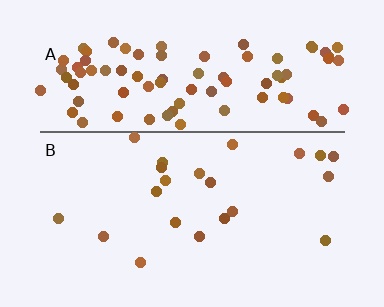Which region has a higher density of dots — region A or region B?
A (the top).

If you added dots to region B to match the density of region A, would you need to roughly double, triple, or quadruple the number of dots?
Approximately quadruple.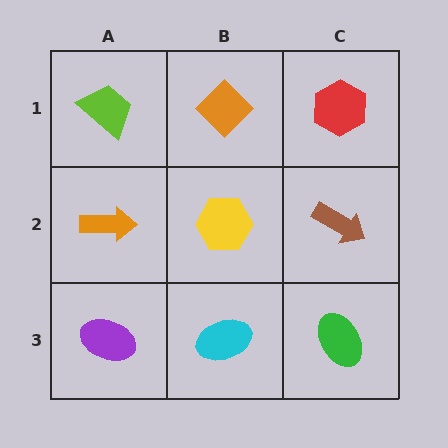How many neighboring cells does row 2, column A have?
3.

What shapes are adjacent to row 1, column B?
A yellow hexagon (row 2, column B), a lime trapezoid (row 1, column A), a red hexagon (row 1, column C).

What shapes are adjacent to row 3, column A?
An orange arrow (row 2, column A), a cyan ellipse (row 3, column B).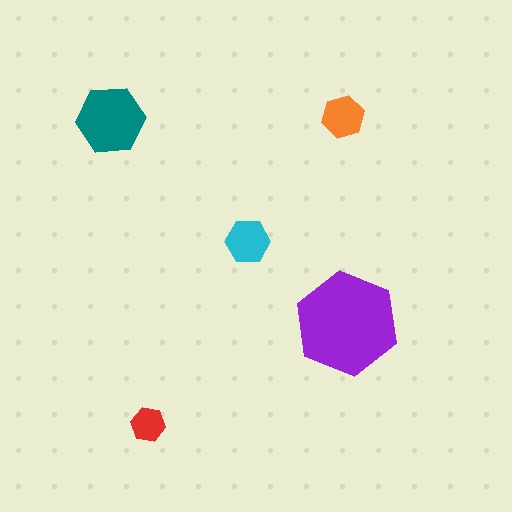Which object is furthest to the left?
The teal hexagon is leftmost.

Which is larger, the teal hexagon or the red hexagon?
The teal one.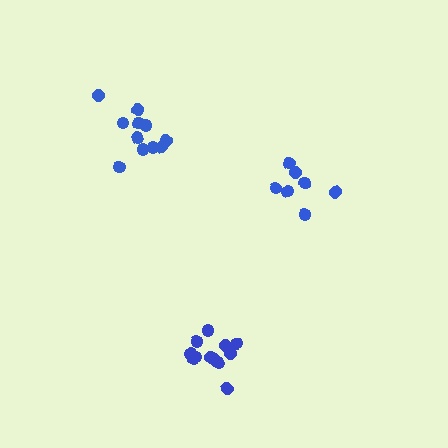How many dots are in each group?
Group 1: 7 dots, Group 2: 11 dots, Group 3: 12 dots (30 total).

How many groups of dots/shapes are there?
There are 3 groups.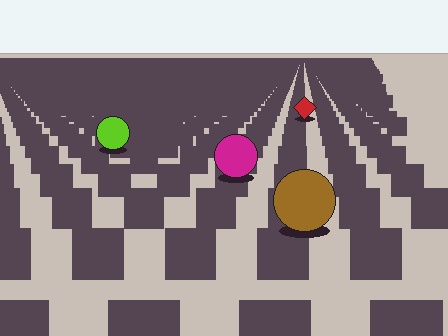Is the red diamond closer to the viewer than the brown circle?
No. The brown circle is closer — you can tell from the texture gradient: the ground texture is coarser near it.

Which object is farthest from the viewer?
The red diamond is farthest from the viewer. It appears smaller and the ground texture around it is denser.